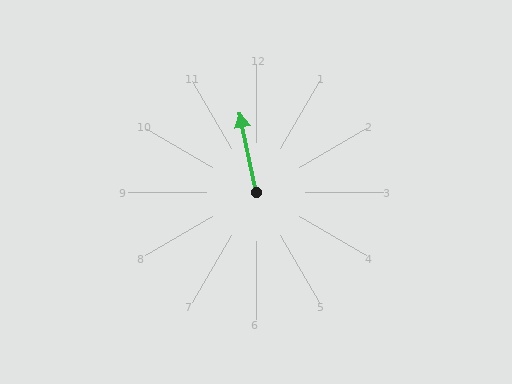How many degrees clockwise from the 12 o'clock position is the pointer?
Approximately 349 degrees.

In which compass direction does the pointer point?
North.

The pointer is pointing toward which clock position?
Roughly 12 o'clock.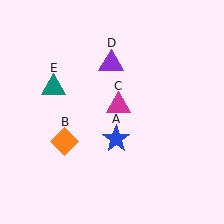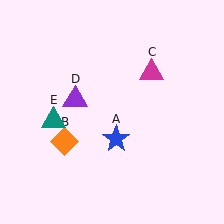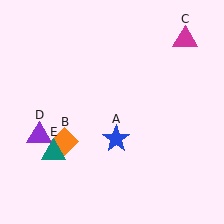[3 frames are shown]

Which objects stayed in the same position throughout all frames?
Blue star (object A) and orange diamond (object B) remained stationary.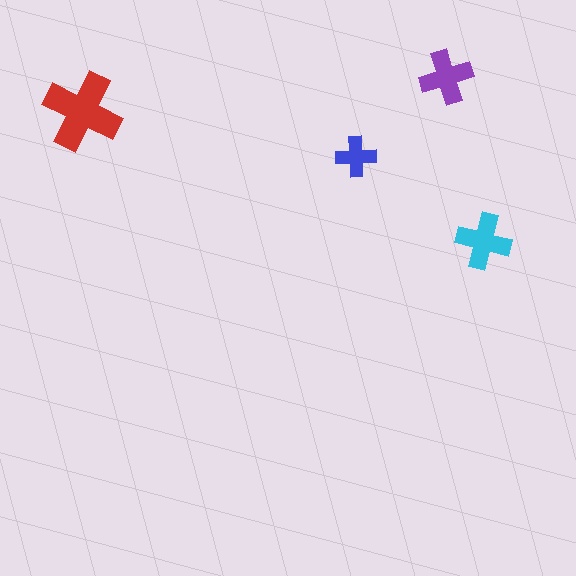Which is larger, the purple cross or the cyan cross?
The cyan one.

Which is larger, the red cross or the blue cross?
The red one.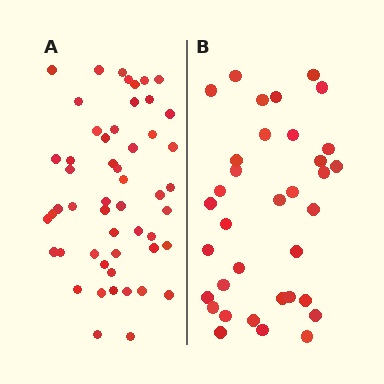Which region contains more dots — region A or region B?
Region A (the left region) has more dots.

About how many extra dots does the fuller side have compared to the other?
Region A has approximately 15 more dots than region B.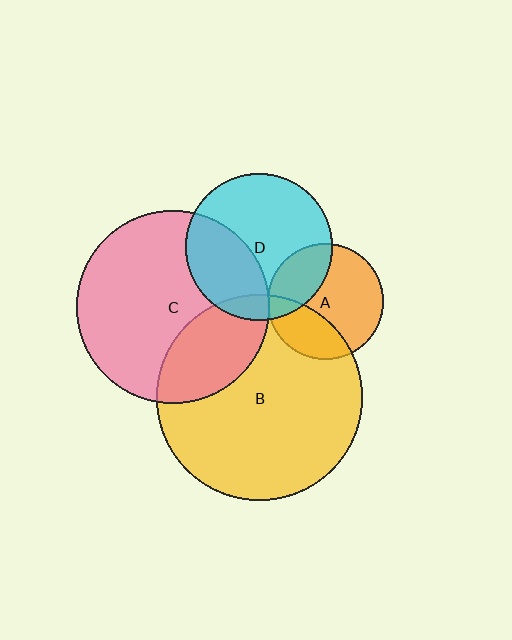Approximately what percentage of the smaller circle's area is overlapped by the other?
Approximately 25%.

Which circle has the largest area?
Circle B (yellow).